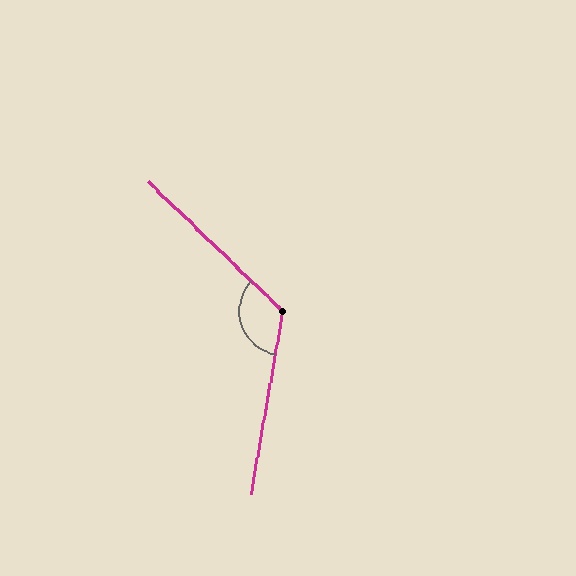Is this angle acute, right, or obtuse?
It is obtuse.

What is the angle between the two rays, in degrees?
Approximately 124 degrees.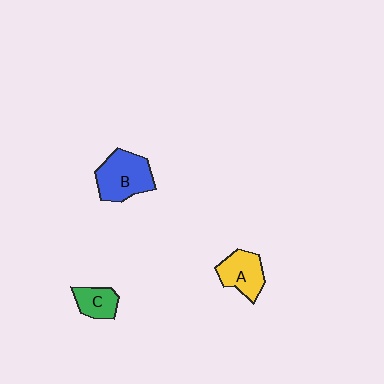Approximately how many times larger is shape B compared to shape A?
Approximately 1.4 times.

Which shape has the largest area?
Shape B (blue).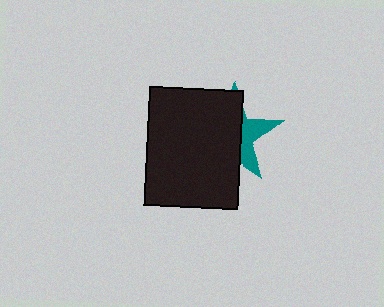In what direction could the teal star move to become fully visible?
The teal star could move right. That would shift it out from behind the black rectangle entirely.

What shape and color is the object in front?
The object in front is a black rectangle.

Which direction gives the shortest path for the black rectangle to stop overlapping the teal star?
Moving left gives the shortest separation.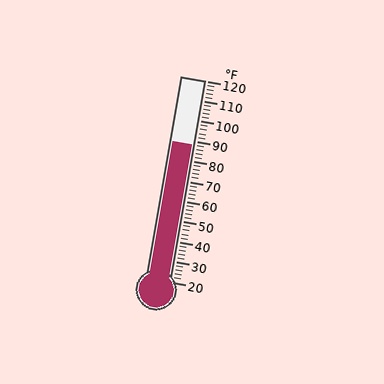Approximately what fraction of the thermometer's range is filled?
The thermometer is filled to approximately 70% of its range.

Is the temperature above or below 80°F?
The temperature is above 80°F.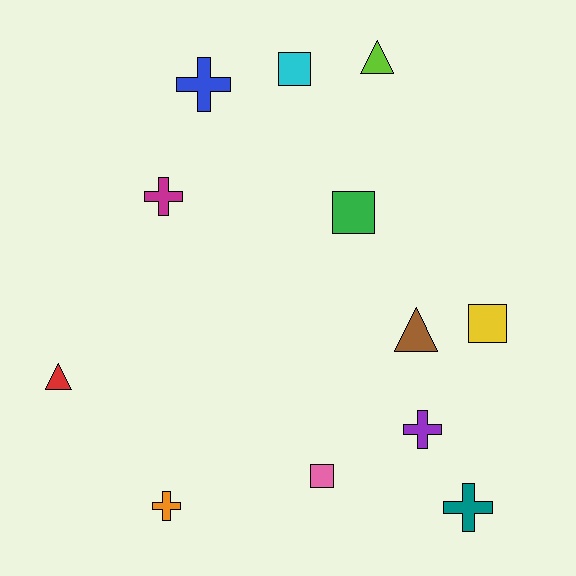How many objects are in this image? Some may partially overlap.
There are 12 objects.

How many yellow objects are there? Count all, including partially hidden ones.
There is 1 yellow object.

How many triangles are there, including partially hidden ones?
There are 3 triangles.